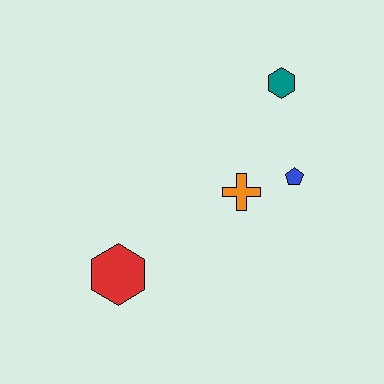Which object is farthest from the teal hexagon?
The red hexagon is farthest from the teal hexagon.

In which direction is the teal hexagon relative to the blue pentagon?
The teal hexagon is above the blue pentagon.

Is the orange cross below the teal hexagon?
Yes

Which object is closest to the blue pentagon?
The orange cross is closest to the blue pentagon.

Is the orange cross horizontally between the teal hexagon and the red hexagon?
Yes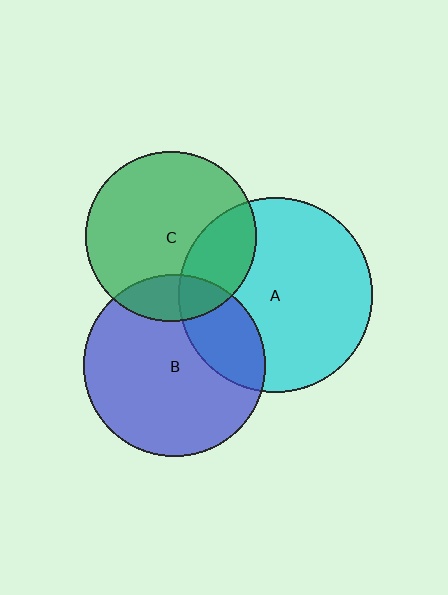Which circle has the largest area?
Circle A (cyan).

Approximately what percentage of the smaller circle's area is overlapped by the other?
Approximately 25%.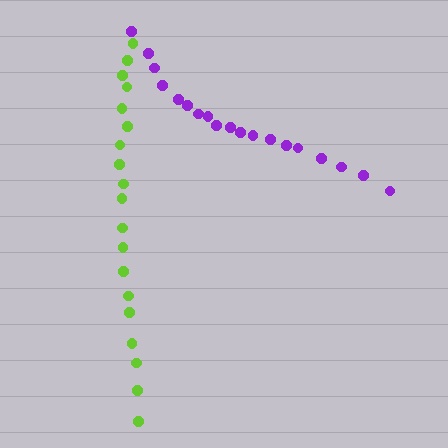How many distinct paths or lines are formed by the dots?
There are 2 distinct paths.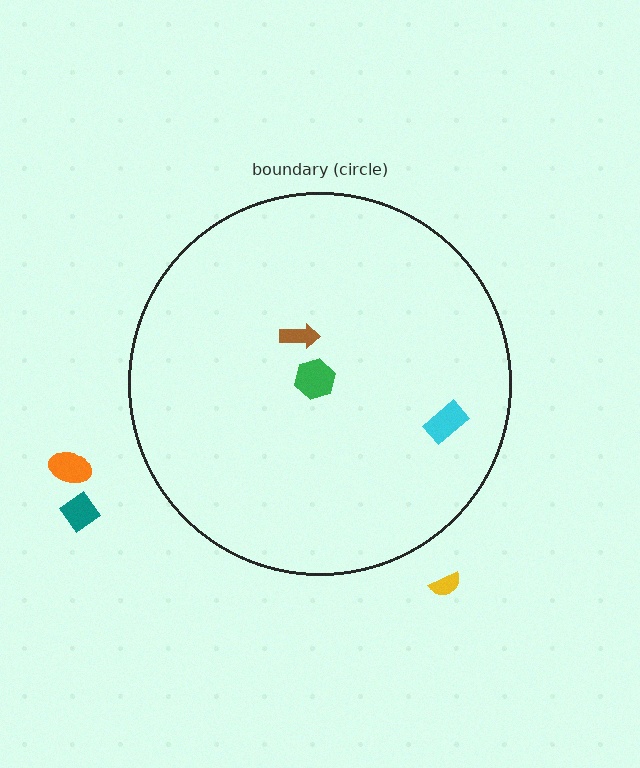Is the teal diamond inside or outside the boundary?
Outside.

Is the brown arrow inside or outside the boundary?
Inside.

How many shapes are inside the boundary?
3 inside, 3 outside.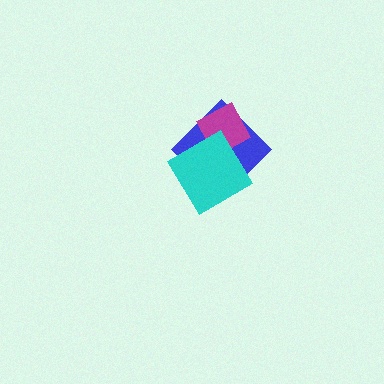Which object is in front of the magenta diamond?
The cyan diamond is in front of the magenta diamond.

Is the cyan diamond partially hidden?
No, no other shape covers it.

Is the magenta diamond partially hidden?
Yes, it is partially covered by another shape.